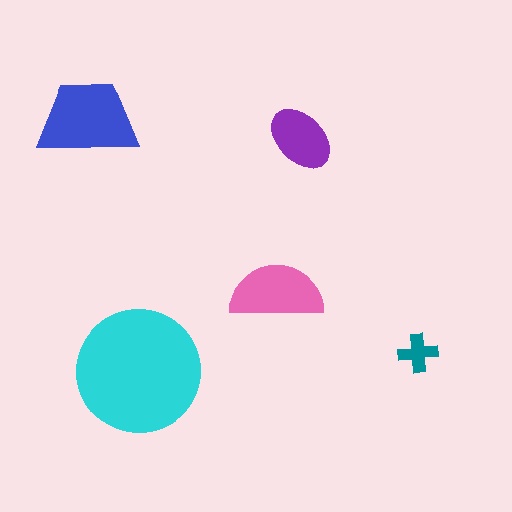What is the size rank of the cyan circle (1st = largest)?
1st.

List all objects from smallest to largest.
The teal cross, the purple ellipse, the pink semicircle, the blue trapezoid, the cyan circle.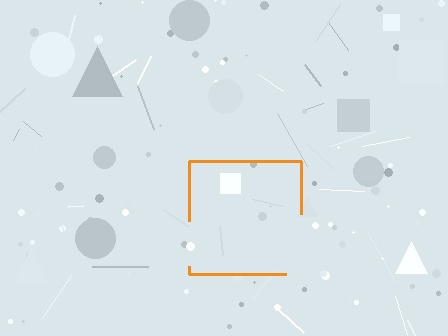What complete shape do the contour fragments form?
The contour fragments form a square.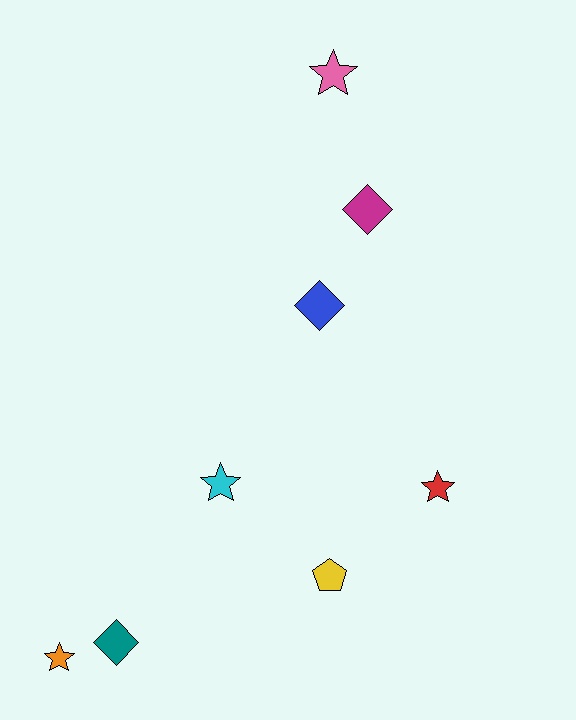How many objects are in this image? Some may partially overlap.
There are 8 objects.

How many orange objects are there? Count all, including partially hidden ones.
There is 1 orange object.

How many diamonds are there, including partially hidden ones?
There are 3 diamonds.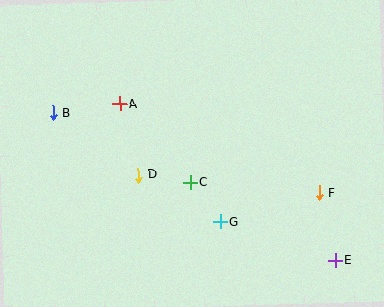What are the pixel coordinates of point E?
Point E is at (336, 261).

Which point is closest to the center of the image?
Point C at (190, 182) is closest to the center.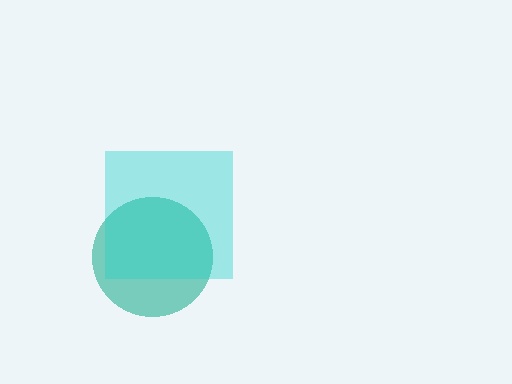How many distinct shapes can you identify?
There are 2 distinct shapes: a teal circle, a cyan square.